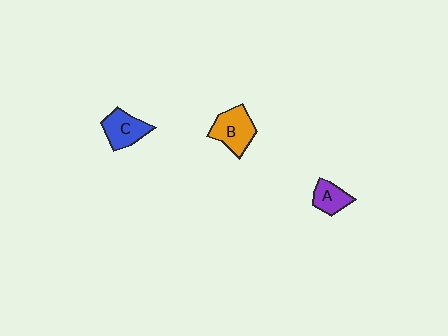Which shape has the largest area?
Shape B (orange).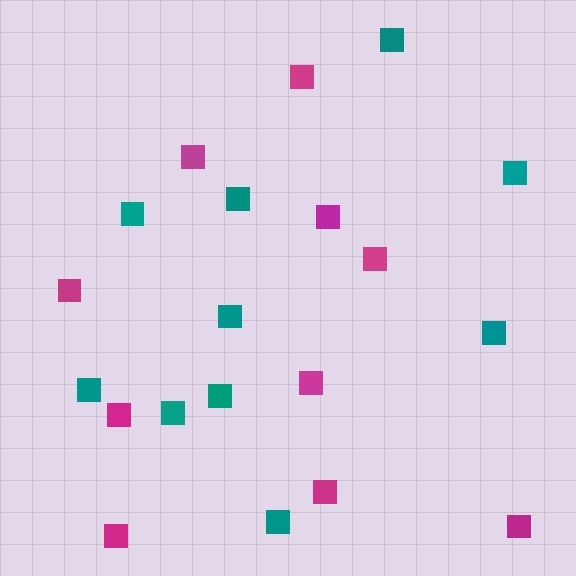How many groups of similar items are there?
There are 2 groups: one group of magenta squares (10) and one group of teal squares (10).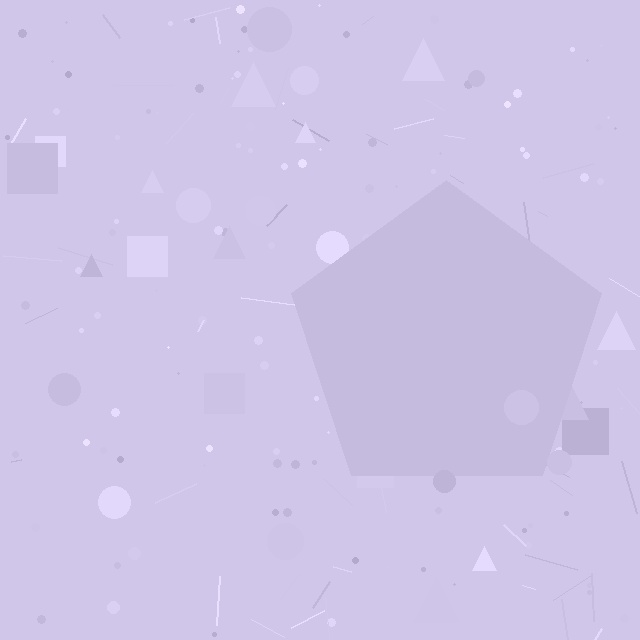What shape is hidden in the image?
A pentagon is hidden in the image.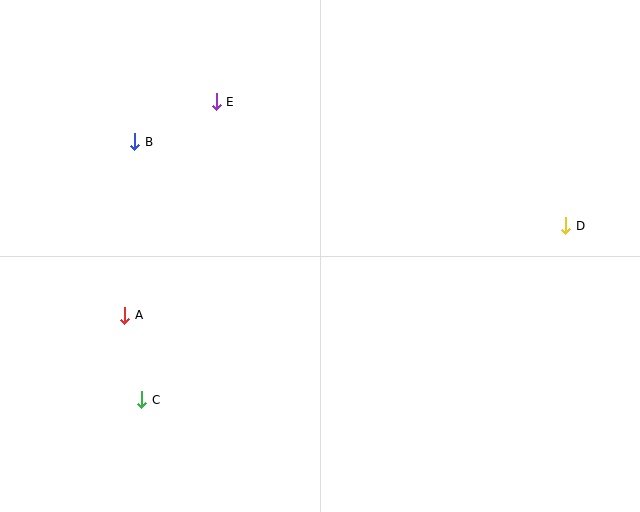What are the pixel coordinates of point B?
Point B is at (135, 142).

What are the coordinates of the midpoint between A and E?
The midpoint between A and E is at (171, 208).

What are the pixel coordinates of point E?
Point E is at (216, 102).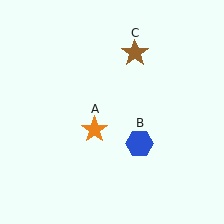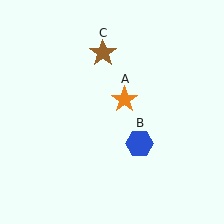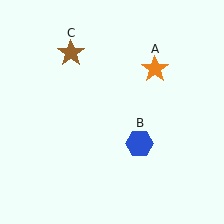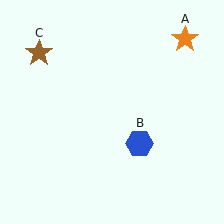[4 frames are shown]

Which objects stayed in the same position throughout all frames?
Blue hexagon (object B) remained stationary.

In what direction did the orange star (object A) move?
The orange star (object A) moved up and to the right.